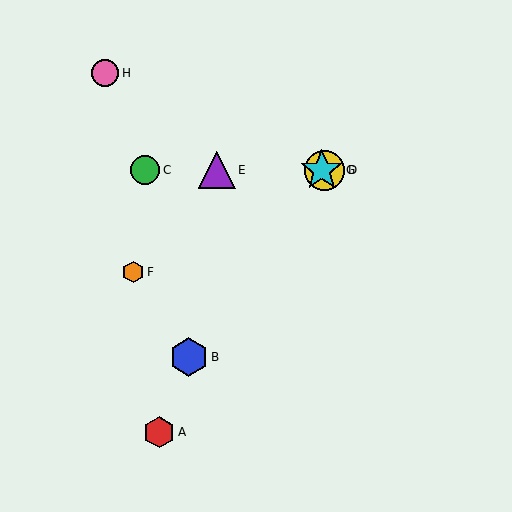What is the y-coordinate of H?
Object H is at y≈73.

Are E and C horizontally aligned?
Yes, both are at y≈170.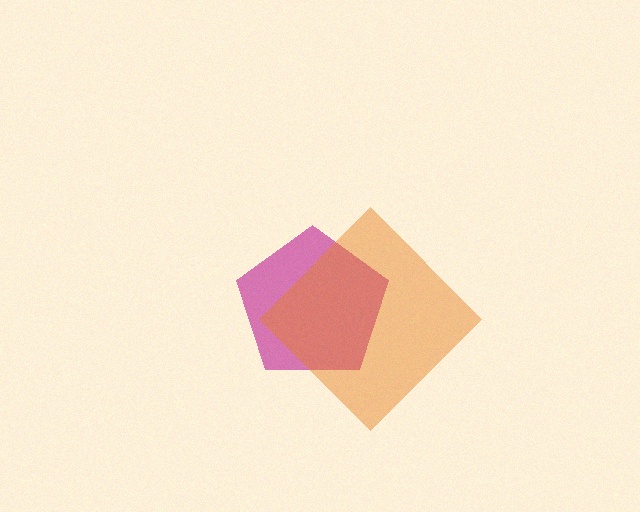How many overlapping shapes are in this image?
There are 2 overlapping shapes in the image.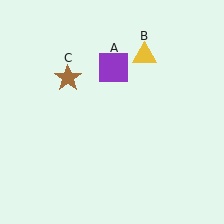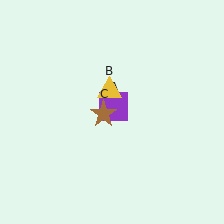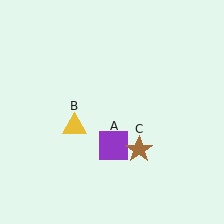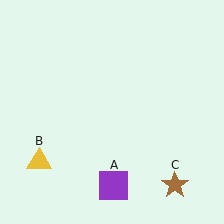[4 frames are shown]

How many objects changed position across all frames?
3 objects changed position: purple square (object A), yellow triangle (object B), brown star (object C).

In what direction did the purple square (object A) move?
The purple square (object A) moved down.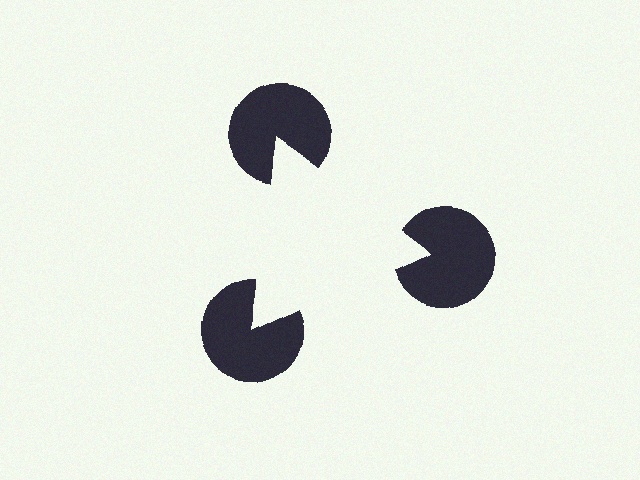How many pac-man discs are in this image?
There are 3 — one at each vertex of the illusory triangle.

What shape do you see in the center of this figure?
An illusory triangle — its edges are inferred from the aligned wedge cuts in the pac-man discs, not physically drawn.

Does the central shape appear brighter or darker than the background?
It typically appears slightly brighter than the background, even though no actual brightness change is drawn.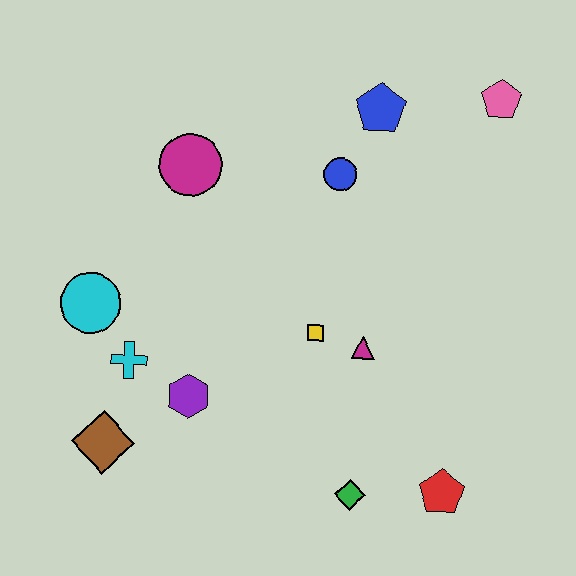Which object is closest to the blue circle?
The blue pentagon is closest to the blue circle.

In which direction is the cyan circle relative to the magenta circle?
The cyan circle is below the magenta circle.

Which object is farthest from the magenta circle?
The red pentagon is farthest from the magenta circle.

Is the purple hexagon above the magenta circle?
No